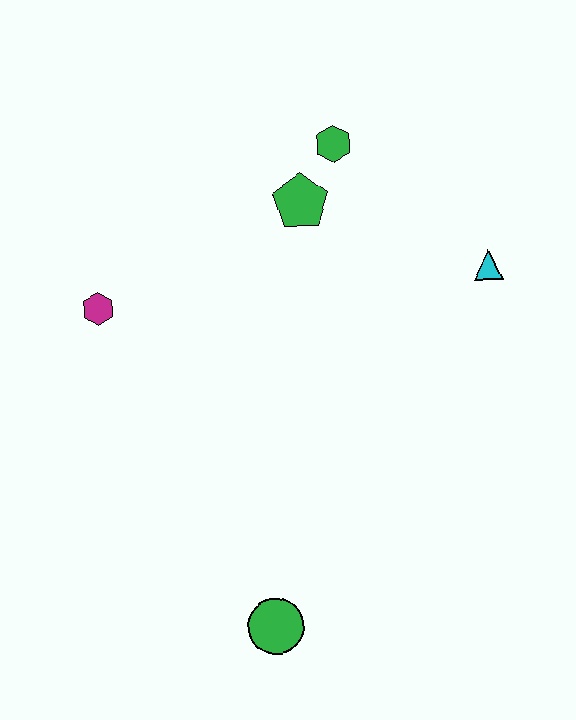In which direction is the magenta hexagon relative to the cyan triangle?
The magenta hexagon is to the left of the cyan triangle.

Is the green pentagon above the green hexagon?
No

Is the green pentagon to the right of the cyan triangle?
No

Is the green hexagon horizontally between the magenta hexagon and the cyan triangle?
Yes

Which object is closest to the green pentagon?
The green hexagon is closest to the green pentagon.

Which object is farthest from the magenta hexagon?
The cyan triangle is farthest from the magenta hexagon.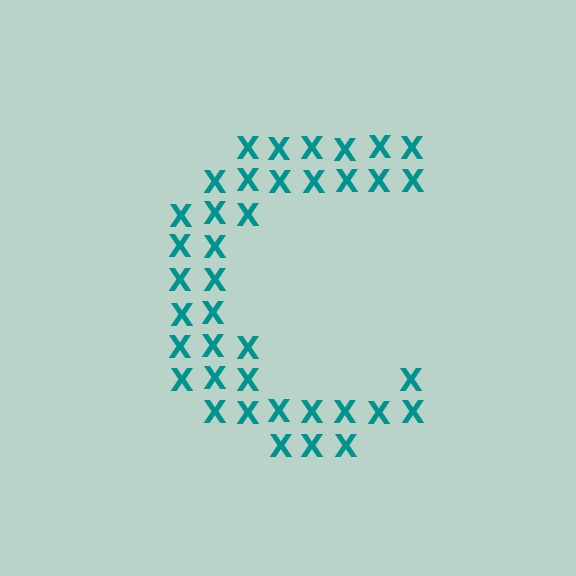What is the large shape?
The large shape is the letter C.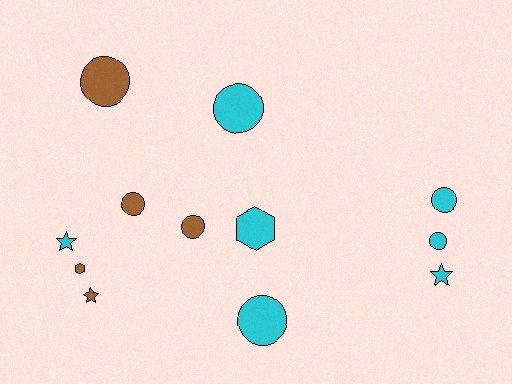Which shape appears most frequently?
Circle, with 7 objects.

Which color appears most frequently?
Cyan, with 7 objects.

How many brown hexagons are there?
There is 1 brown hexagon.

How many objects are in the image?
There are 12 objects.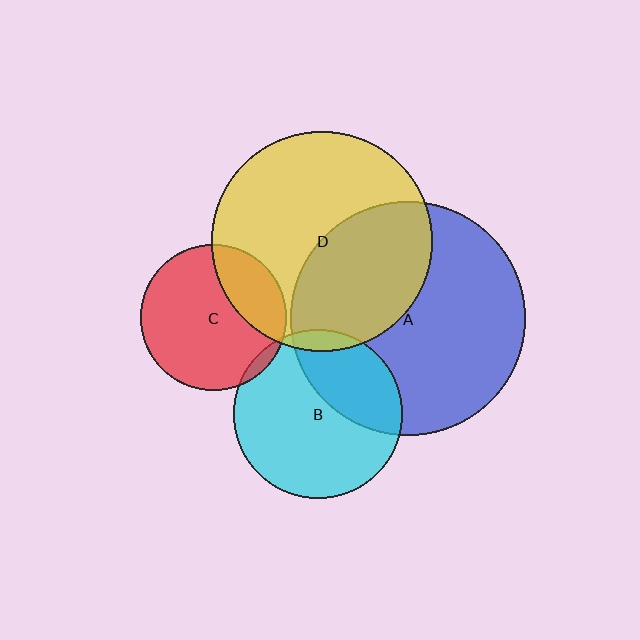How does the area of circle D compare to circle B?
Approximately 1.7 times.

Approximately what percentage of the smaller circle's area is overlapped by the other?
Approximately 35%.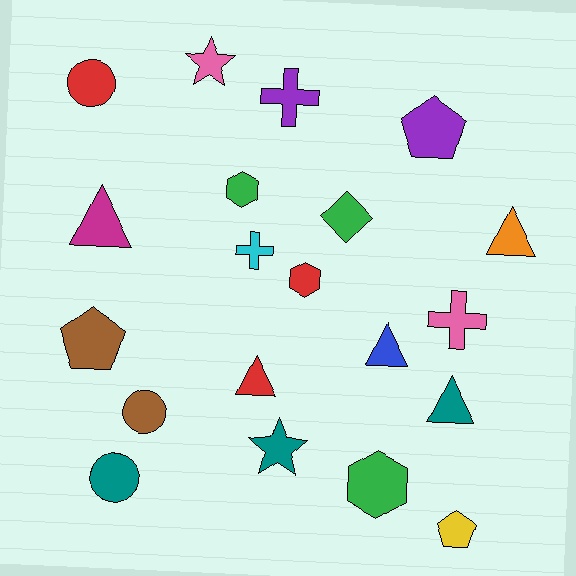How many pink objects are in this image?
There are 2 pink objects.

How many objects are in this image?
There are 20 objects.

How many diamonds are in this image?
There is 1 diamond.